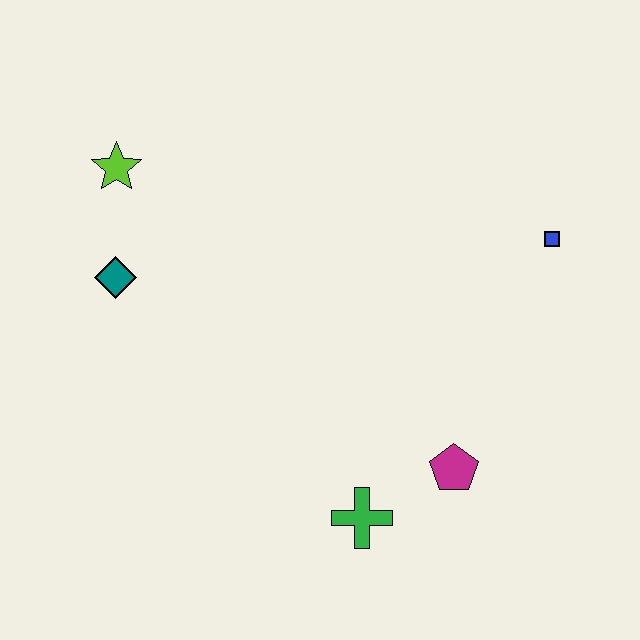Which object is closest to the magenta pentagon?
The green cross is closest to the magenta pentagon.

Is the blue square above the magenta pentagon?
Yes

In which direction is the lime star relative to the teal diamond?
The lime star is above the teal diamond.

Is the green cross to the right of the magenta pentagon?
No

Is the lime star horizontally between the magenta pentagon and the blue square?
No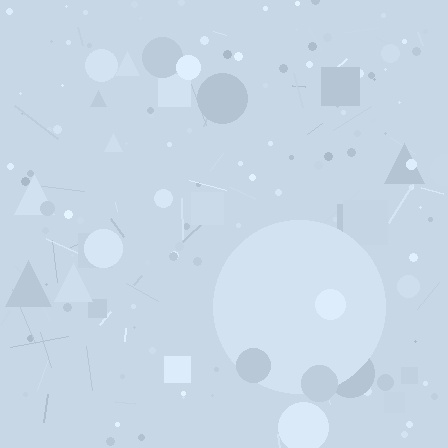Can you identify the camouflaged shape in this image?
The camouflaged shape is a circle.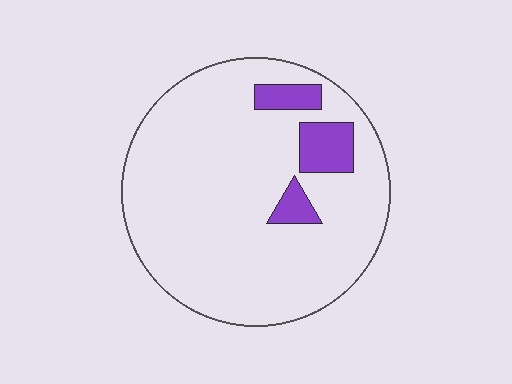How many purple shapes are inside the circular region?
3.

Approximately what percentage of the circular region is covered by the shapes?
Approximately 10%.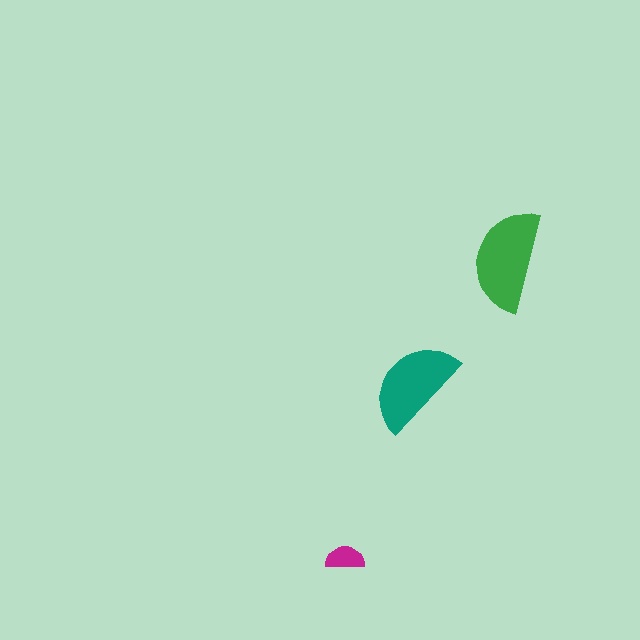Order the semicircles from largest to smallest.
the green one, the teal one, the magenta one.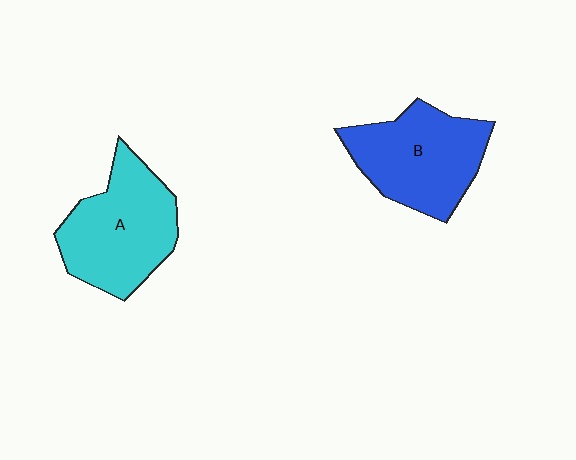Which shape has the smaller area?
Shape B (blue).